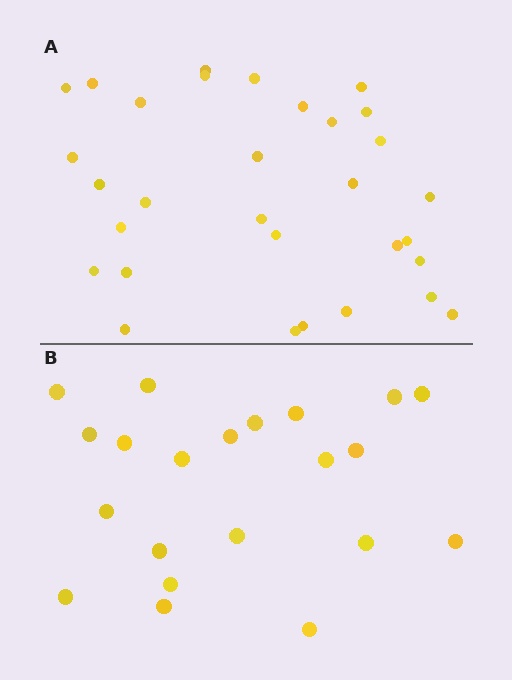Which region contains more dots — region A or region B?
Region A (the top region) has more dots.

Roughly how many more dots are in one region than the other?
Region A has roughly 10 or so more dots than region B.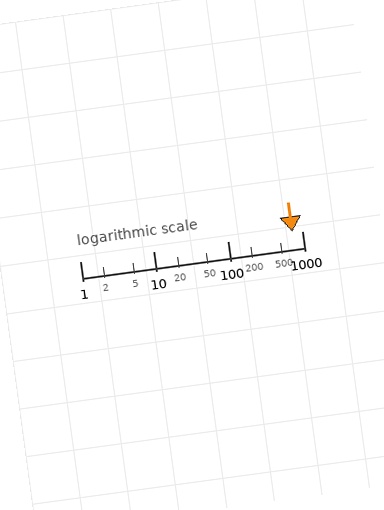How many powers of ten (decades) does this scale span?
The scale spans 3 decades, from 1 to 1000.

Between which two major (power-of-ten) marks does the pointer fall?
The pointer is between 100 and 1000.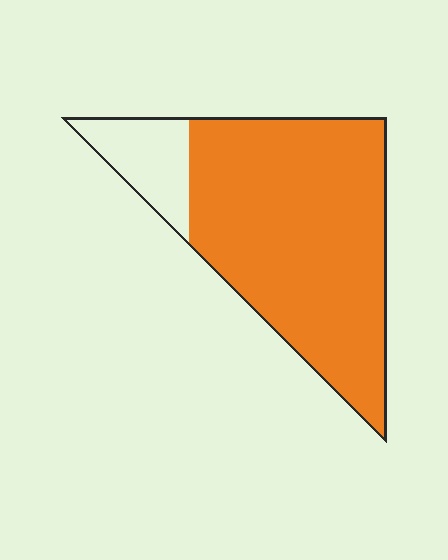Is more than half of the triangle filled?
Yes.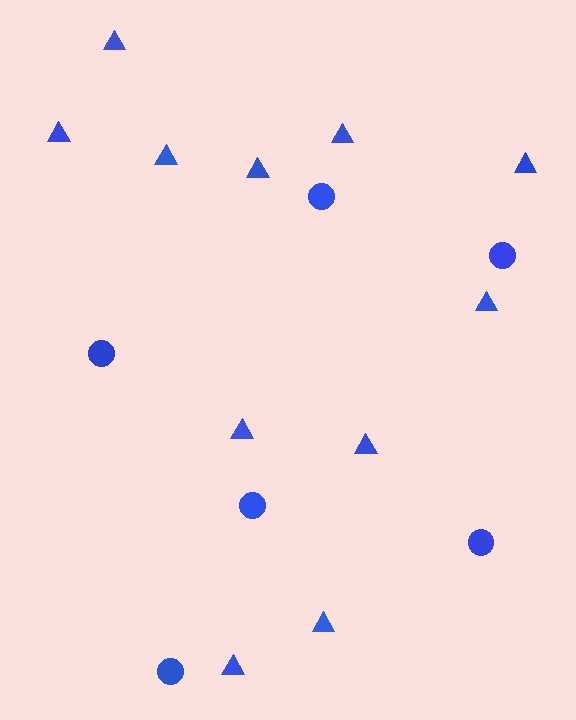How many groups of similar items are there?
There are 2 groups: one group of circles (6) and one group of triangles (11).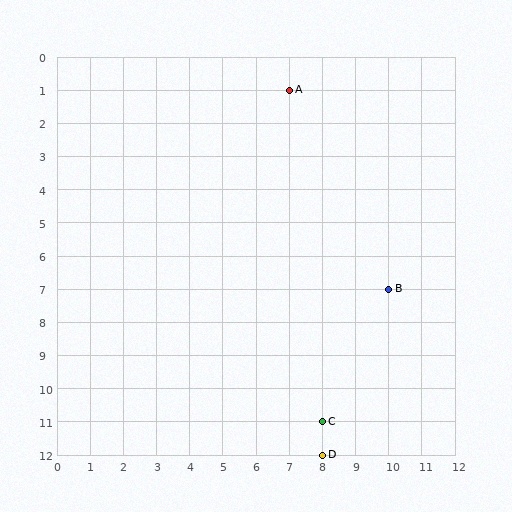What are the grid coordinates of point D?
Point D is at grid coordinates (8, 12).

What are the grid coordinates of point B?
Point B is at grid coordinates (10, 7).